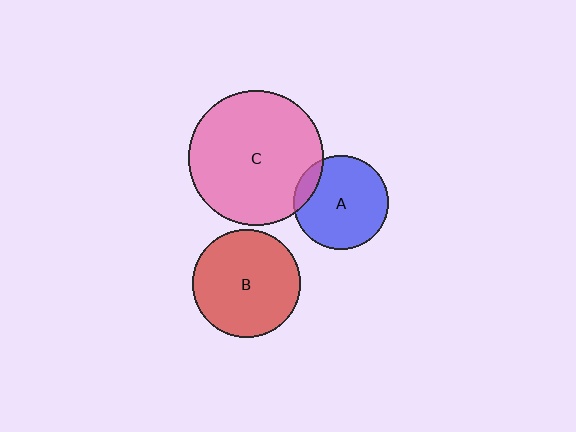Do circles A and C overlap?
Yes.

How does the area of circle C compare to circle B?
Approximately 1.6 times.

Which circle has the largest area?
Circle C (pink).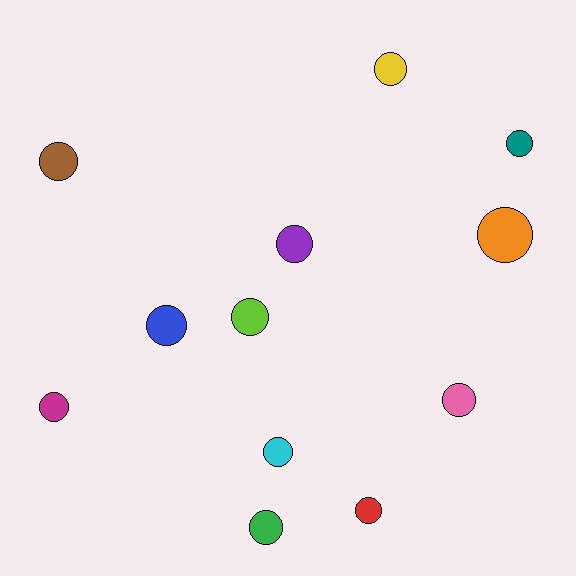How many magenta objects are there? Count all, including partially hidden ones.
There is 1 magenta object.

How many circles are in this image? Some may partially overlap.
There are 12 circles.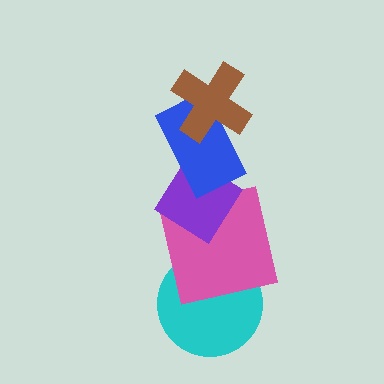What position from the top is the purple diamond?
The purple diamond is 3rd from the top.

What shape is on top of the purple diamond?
The blue rectangle is on top of the purple diamond.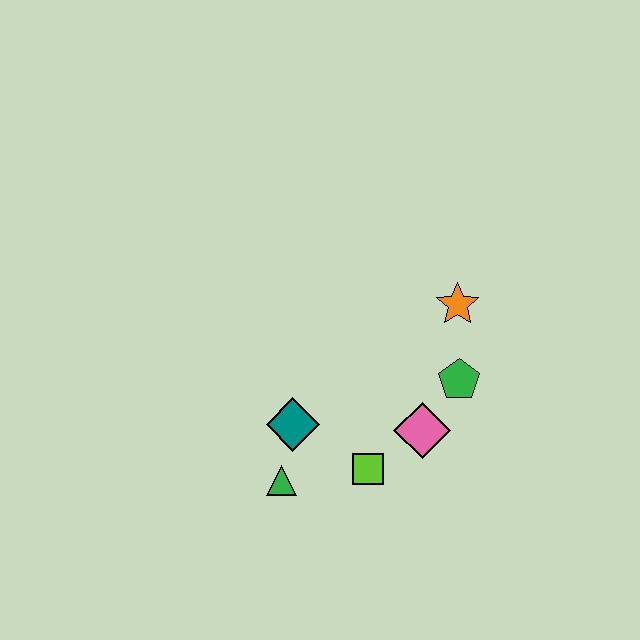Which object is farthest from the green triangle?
The orange star is farthest from the green triangle.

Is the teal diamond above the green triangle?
Yes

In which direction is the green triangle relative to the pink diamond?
The green triangle is to the left of the pink diamond.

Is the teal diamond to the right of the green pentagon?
No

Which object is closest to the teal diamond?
The green triangle is closest to the teal diamond.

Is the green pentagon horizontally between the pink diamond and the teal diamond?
No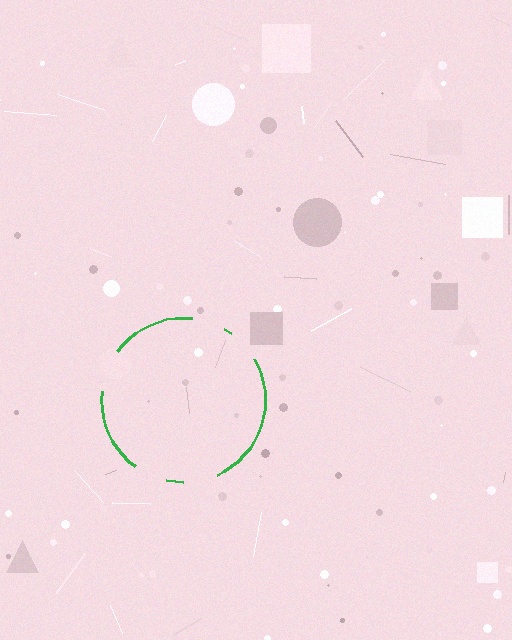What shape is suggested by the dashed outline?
The dashed outline suggests a circle.